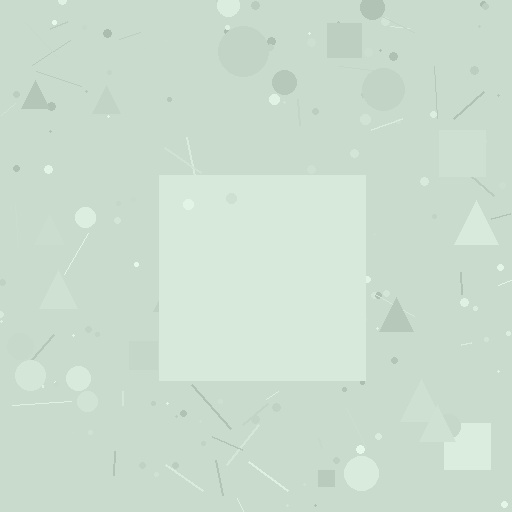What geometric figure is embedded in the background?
A square is embedded in the background.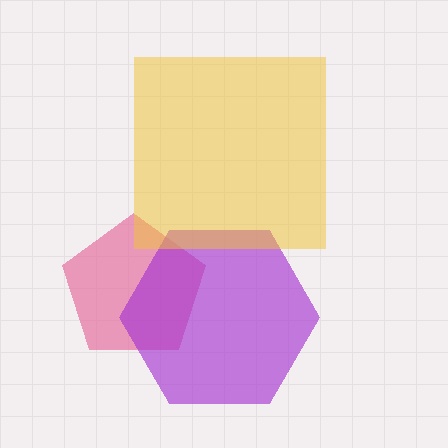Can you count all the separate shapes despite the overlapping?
Yes, there are 3 separate shapes.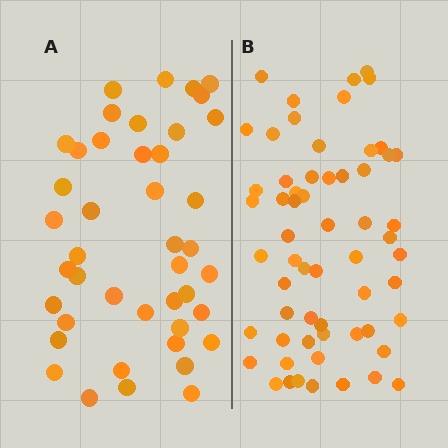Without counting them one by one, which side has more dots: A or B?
Region B (the right region) has more dots.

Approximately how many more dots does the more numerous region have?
Region B has approximately 15 more dots than region A.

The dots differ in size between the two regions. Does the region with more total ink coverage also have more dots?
No. Region A has more total ink coverage because its dots are larger, but region B actually contains more individual dots. Total area can be misleading — the number of items is what matters here.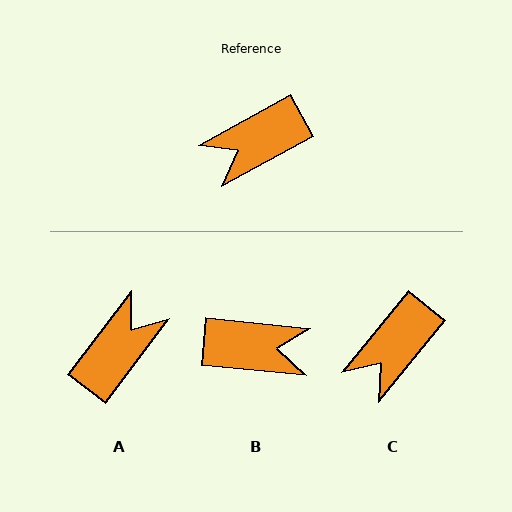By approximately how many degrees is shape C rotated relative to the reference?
Approximately 22 degrees counter-clockwise.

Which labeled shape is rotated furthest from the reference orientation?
A, about 156 degrees away.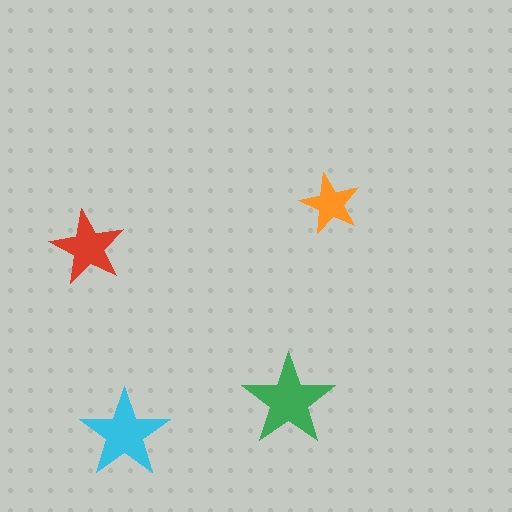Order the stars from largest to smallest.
the green one, the cyan one, the red one, the orange one.